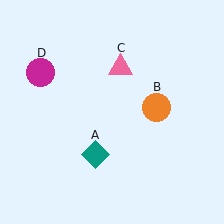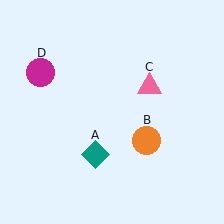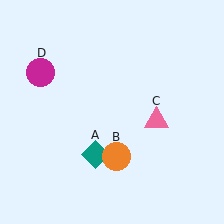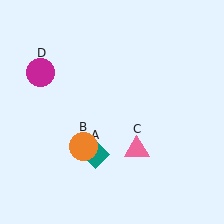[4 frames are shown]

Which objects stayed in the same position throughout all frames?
Teal diamond (object A) and magenta circle (object D) remained stationary.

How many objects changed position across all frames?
2 objects changed position: orange circle (object B), pink triangle (object C).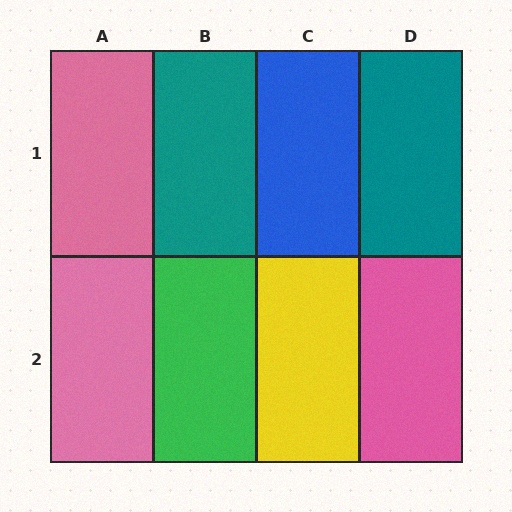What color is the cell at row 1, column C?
Blue.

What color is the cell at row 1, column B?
Teal.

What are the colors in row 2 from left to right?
Pink, green, yellow, pink.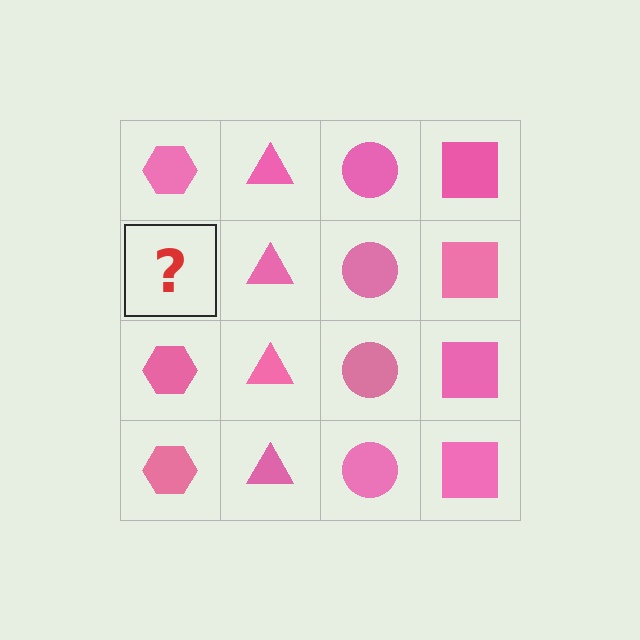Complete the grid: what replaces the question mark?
The question mark should be replaced with a pink hexagon.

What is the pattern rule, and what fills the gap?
The rule is that each column has a consistent shape. The gap should be filled with a pink hexagon.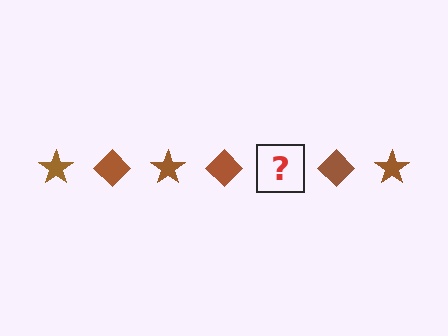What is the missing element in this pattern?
The missing element is a brown star.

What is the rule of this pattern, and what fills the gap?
The rule is that the pattern cycles through star, diamond shapes in brown. The gap should be filled with a brown star.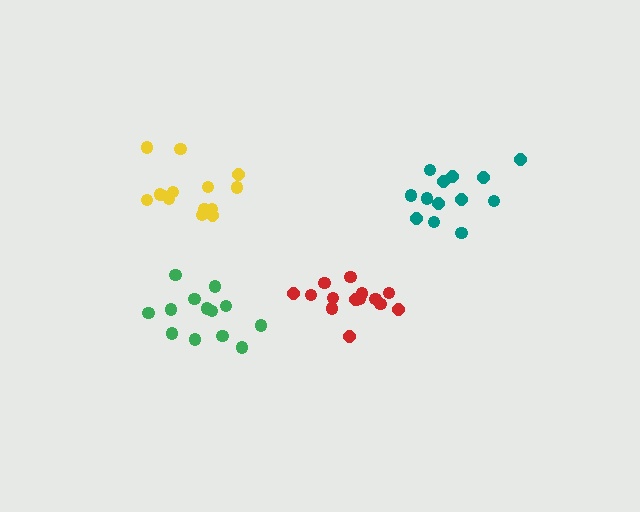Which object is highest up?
The teal cluster is topmost.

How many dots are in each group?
Group 1: 13 dots, Group 2: 15 dots, Group 3: 13 dots, Group 4: 14 dots (55 total).